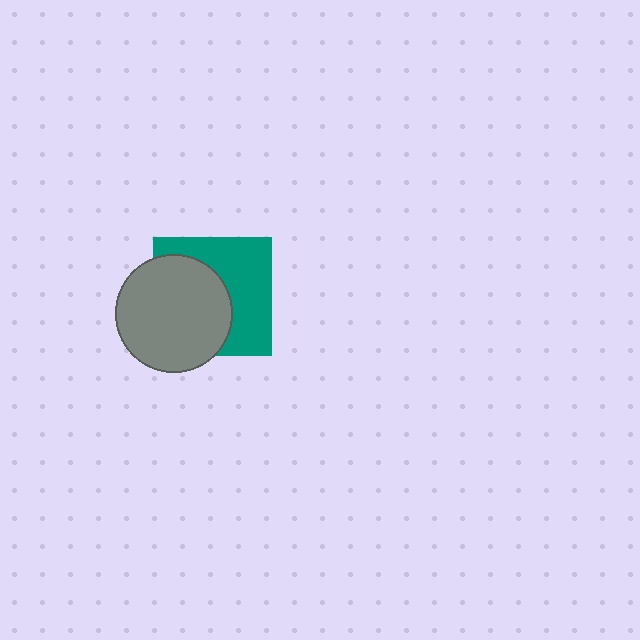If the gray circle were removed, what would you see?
You would see the complete teal square.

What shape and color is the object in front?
The object in front is a gray circle.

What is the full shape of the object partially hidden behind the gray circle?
The partially hidden object is a teal square.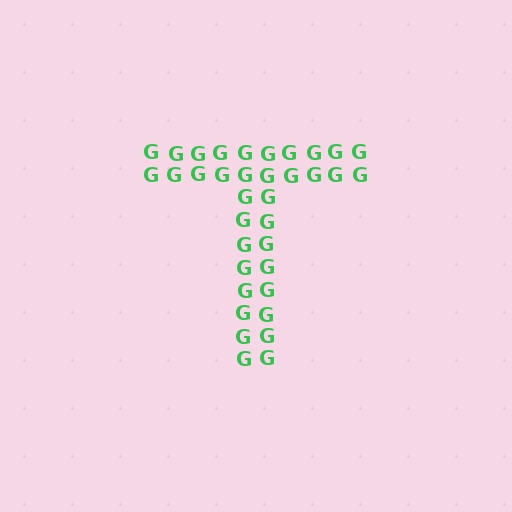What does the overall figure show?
The overall figure shows the letter T.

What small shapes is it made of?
It is made of small letter G's.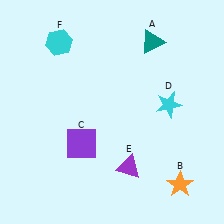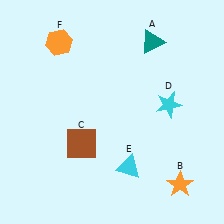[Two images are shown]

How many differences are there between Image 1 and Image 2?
There are 3 differences between the two images.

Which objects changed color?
C changed from purple to brown. E changed from purple to cyan. F changed from cyan to orange.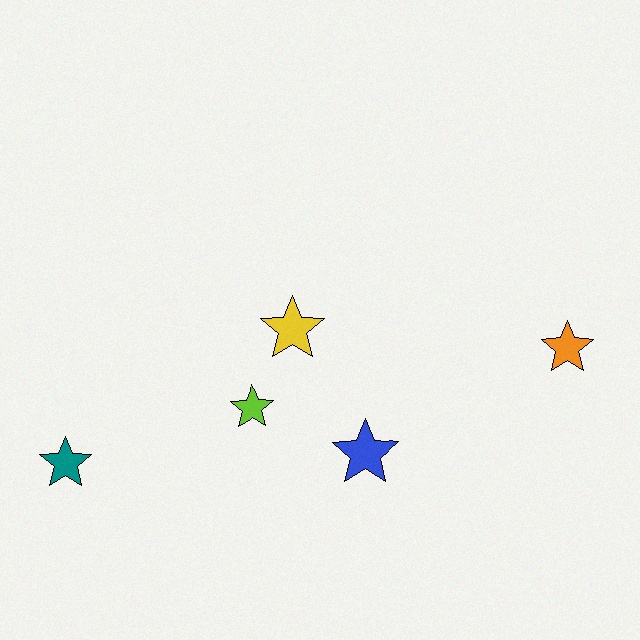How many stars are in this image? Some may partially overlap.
There are 5 stars.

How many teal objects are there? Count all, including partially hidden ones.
There is 1 teal object.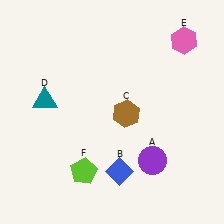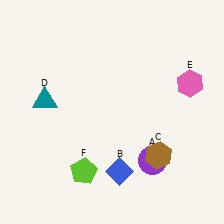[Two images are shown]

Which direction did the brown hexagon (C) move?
The brown hexagon (C) moved down.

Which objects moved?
The objects that moved are: the brown hexagon (C), the pink hexagon (E).